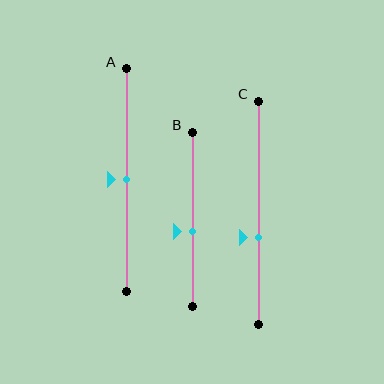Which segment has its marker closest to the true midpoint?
Segment A has its marker closest to the true midpoint.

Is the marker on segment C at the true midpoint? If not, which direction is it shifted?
No, the marker on segment C is shifted downward by about 11% of the segment length.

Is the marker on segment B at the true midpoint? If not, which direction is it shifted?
No, the marker on segment B is shifted downward by about 7% of the segment length.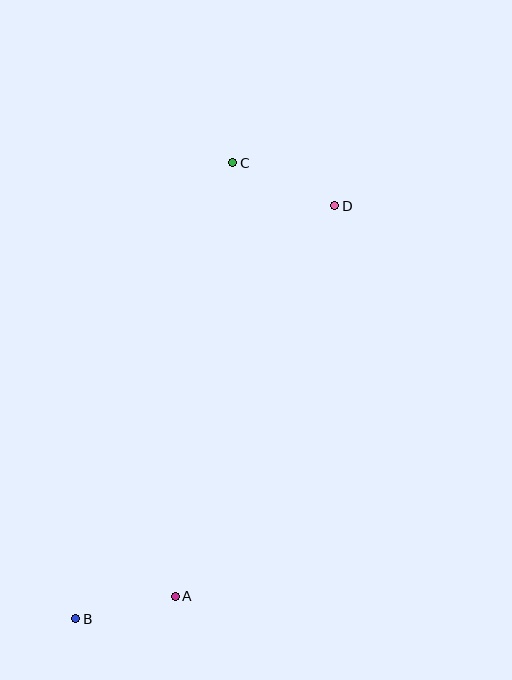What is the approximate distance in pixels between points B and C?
The distance between B and C is approximately 482 pixels.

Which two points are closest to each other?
Points A and B are closest to each other.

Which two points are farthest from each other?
Points B and D are farthest from each other.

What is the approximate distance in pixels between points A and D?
The distance between A and D is approximately 422 pixels.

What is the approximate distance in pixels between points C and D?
The distance between C and D is approximately 111 pixels.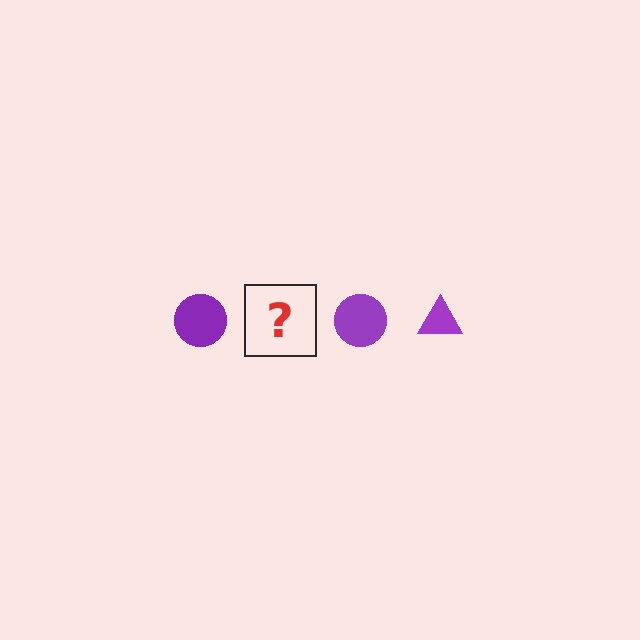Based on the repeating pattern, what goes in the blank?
The blank should be a purple triangle.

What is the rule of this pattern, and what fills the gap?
The rule is that the pattern cycles through circle, triangle shapes in purple. The gap should be filled with a purple triangle.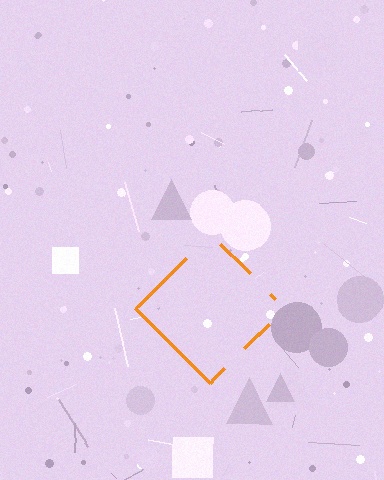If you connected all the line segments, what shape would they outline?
They would outline a diamond.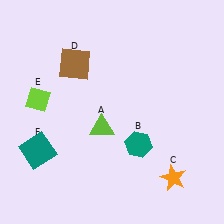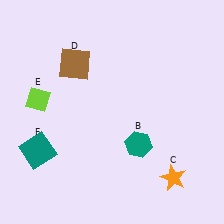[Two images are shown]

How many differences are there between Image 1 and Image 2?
There is 1 difference between the two images.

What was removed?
The lime triangle (A) was removed in Image 2.